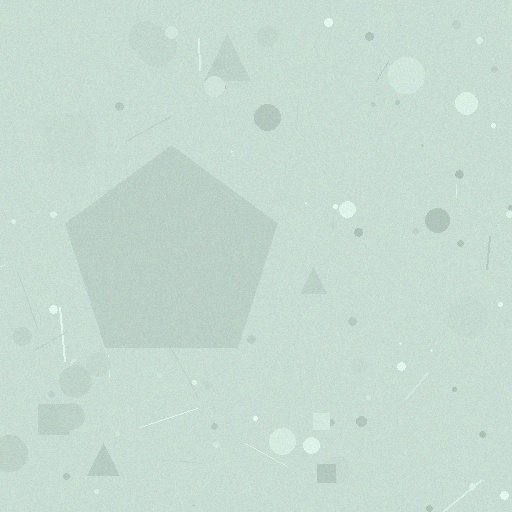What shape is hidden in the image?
A pentagon is hidden in the image.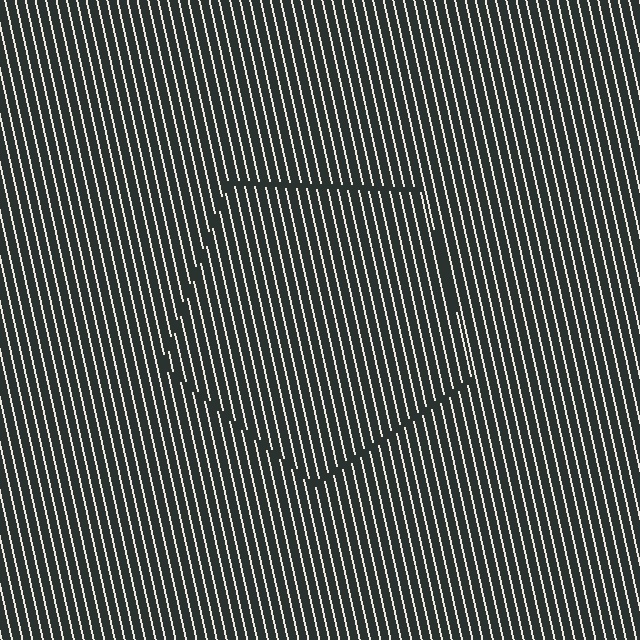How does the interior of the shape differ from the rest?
The interior of the shape contains the same grating, shifted by half a period — the contour is defined by the phase discontinuity where line-ends from the inner and outer gratings abut.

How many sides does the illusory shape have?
5 sides — the line-ends trace a pentagon.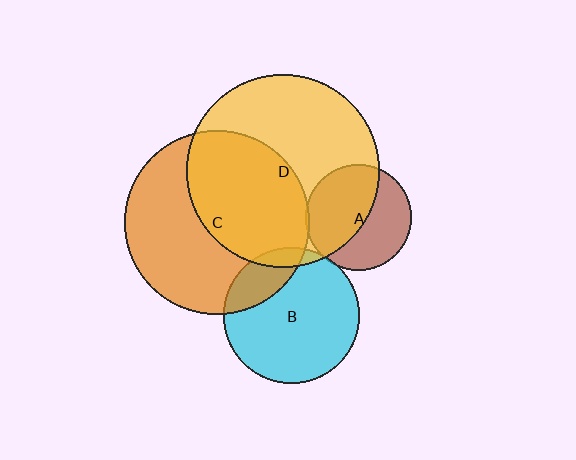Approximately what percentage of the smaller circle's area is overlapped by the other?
Approximately 5%.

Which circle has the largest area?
Circle D (yellow).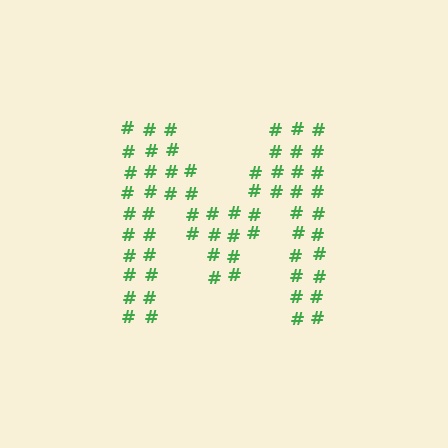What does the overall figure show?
The overall figure shows the letter M.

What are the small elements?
The small elements are hash symbols.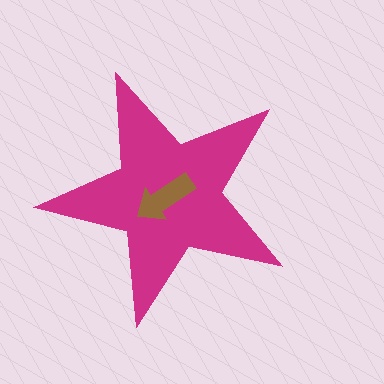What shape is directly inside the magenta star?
The brown arrow.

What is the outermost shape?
The magenta star.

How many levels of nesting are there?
2.